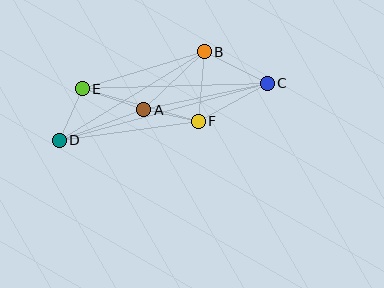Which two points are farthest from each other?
Points C and D are farthest from each other.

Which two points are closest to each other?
Points A and F are closest to each other.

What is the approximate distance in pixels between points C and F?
The distance between C and F is approximately 79 pixels.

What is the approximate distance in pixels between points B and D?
The distance between B and D is approximately 169 pixels.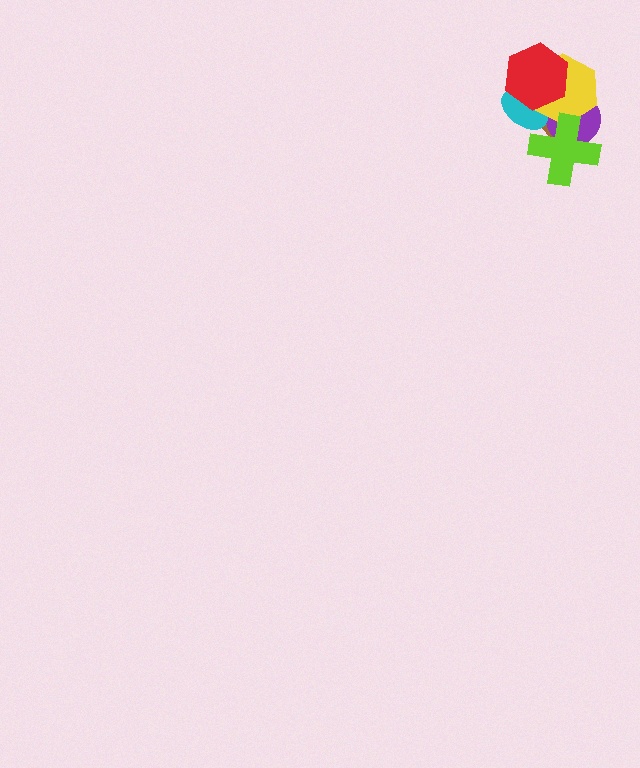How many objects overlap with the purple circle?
3 objects overlap with the purple circle.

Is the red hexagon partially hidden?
No, no other shape covers it.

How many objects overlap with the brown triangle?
5 objects overlap with the brown triangle.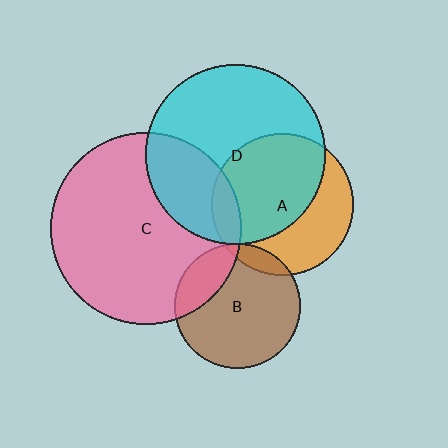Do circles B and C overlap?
Yes.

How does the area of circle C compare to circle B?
Approximately 2.3 times.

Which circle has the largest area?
Circle C (pink).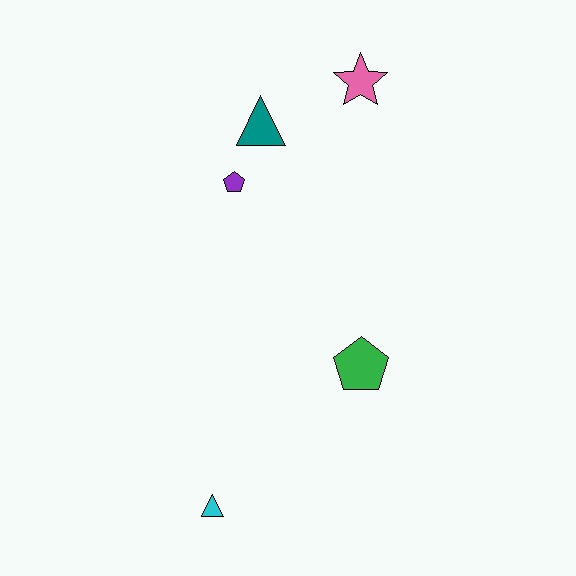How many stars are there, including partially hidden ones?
There is 1 star.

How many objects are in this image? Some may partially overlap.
There are 5 objects.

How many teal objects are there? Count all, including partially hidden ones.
There is 1 teal object.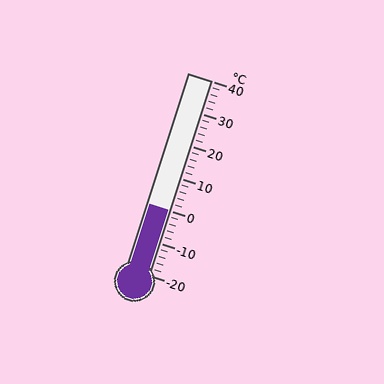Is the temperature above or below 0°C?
The temperature is at 0°C.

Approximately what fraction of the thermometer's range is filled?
The thermometer is filled to approximately 35% of its range.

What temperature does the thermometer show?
The thermometer shows approximately 0°C.